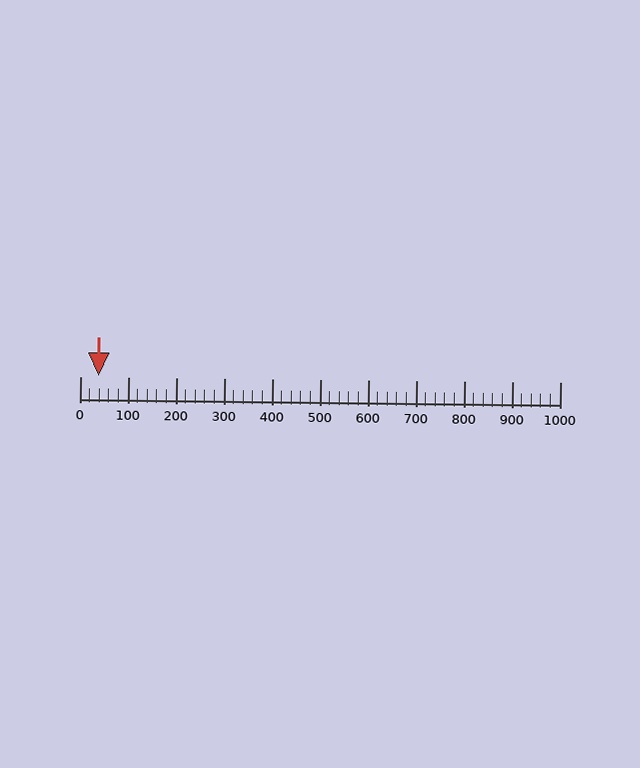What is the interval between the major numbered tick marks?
The major tick marks are spaced 100 units apart.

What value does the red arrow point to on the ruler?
The red arrow points to approximately 38.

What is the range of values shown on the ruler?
The ruler shows values from 0 to 1000.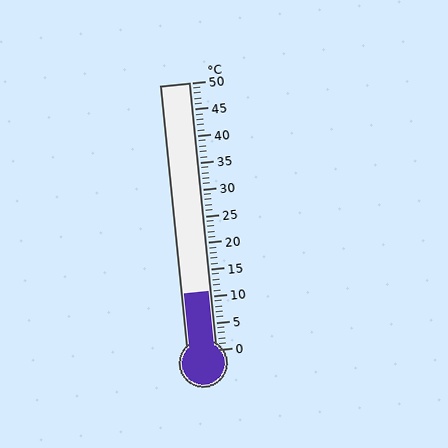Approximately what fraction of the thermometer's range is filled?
The thermometer is filled to approximately 20% of its range.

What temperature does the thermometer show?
The thermometer shows approximately 11°C.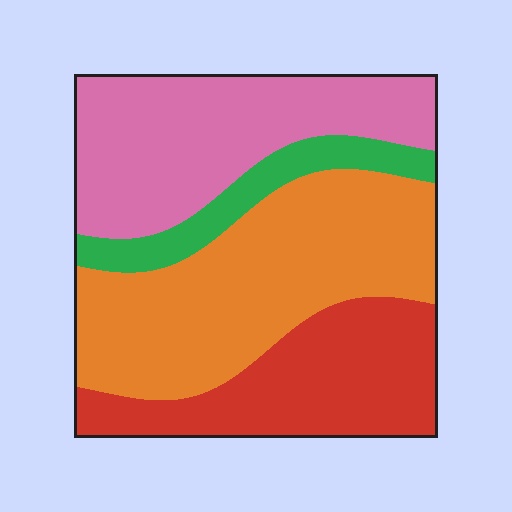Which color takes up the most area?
Orange, at roughly 35%.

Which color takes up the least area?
Green, at roughly 10%.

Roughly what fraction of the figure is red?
Red takes up between a sixth and a third of the figure.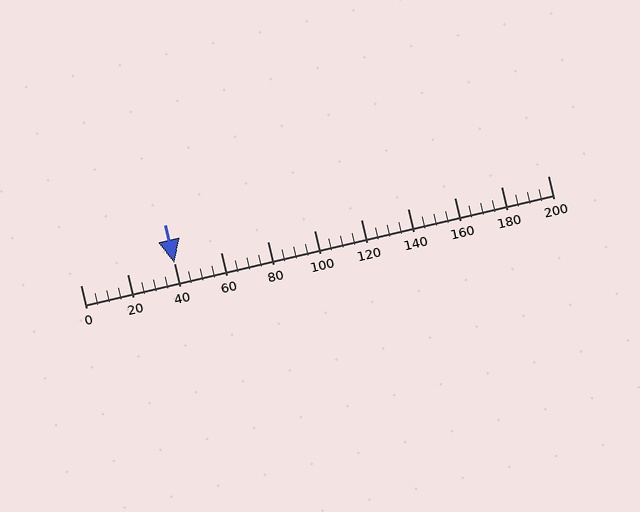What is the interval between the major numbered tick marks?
The major tick marks are spaced 20 units apart.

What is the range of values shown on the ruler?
The ruler shows values from 0 to 200.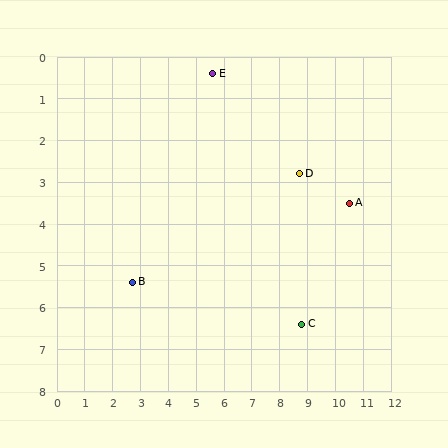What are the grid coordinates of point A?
Point A is at approximately (10.5, 3.5).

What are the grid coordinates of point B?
Point B is at approximately (2.7, 5.4).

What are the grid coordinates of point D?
Point D is at approximately (8.7, 2.8).